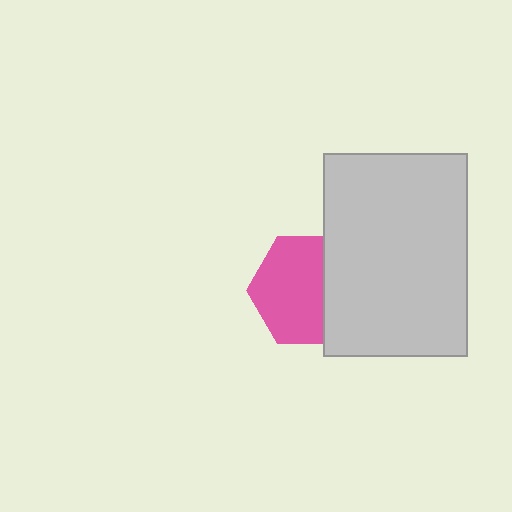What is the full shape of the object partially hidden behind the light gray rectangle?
The partially hidden object is a pink hexagon.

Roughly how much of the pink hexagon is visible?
Most of it is visible (roughly 66%).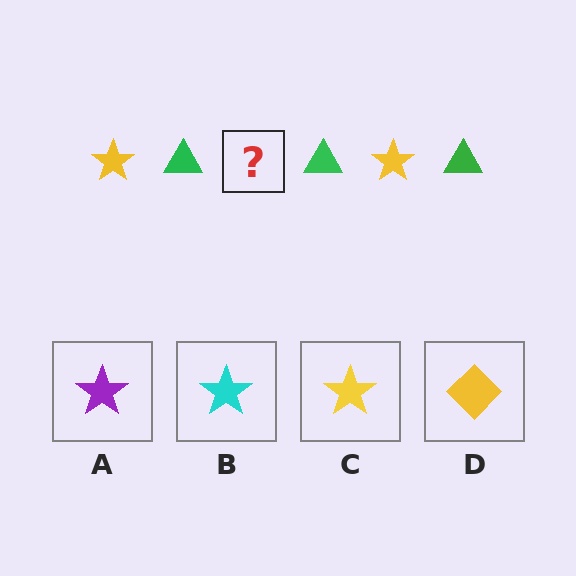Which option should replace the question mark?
Option C.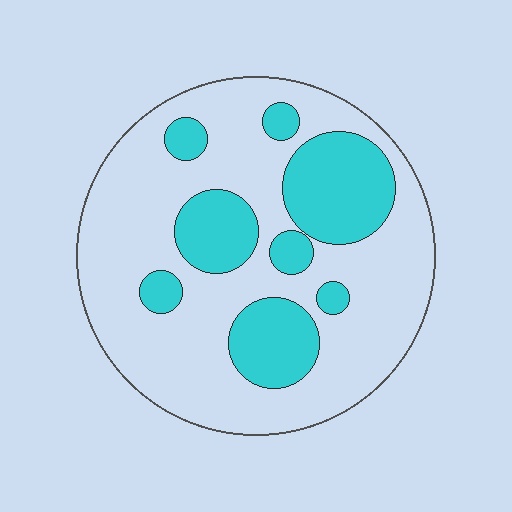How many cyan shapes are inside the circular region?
8.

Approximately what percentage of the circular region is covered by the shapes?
Approximately 30%.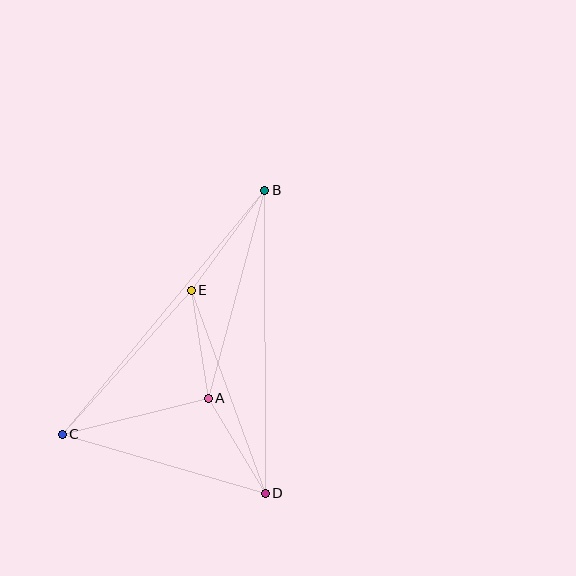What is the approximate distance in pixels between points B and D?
The distance between B and D is approximately 303 pixels.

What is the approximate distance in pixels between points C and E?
The distance between C and E is approximately 193 pixels.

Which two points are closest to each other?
Points A and E are closest to each other.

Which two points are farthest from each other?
Points B and C are farthest from each other.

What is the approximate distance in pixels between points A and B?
The distance between A and B is approximately 215 pixels.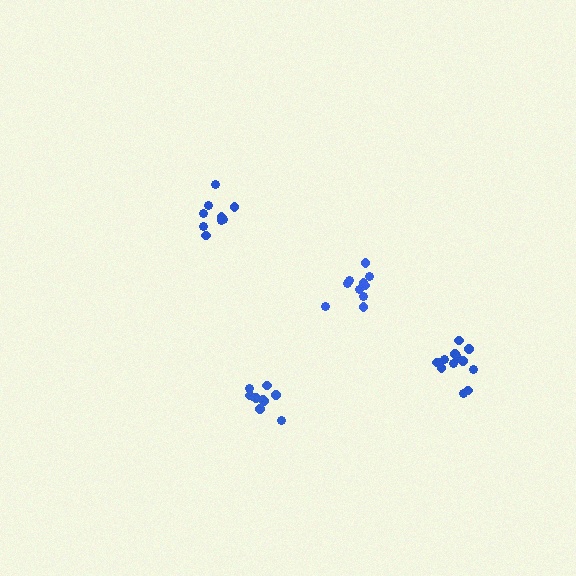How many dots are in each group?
Group 1: 9 dots, Group 2: 10 dots, Group 3: 10 dots, Group 4: 13 dots (42 total).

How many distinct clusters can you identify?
There are 4 distinct clusters.